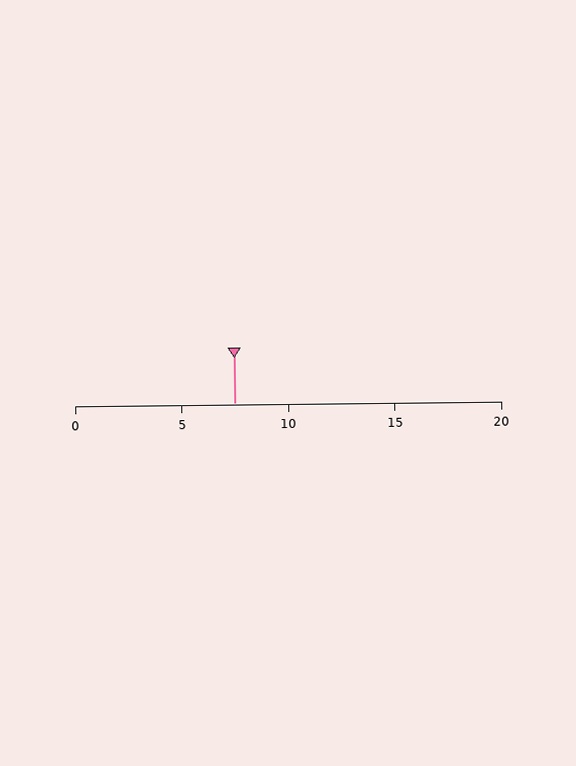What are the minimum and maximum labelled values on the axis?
The axis runs from 0 to 20.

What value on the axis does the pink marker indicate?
The marker indicates approximately 7.5.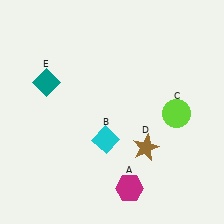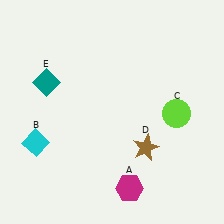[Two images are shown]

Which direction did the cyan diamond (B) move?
The cyan diamond (B) moved left.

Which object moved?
The cyan diamond (B) moved left.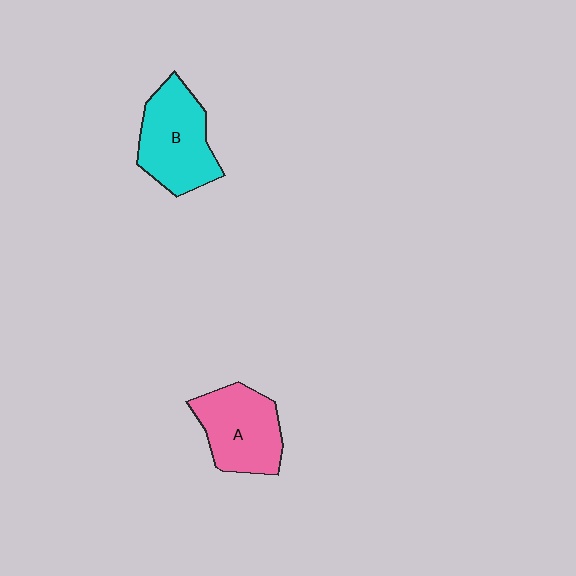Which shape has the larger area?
Shape B (cyan).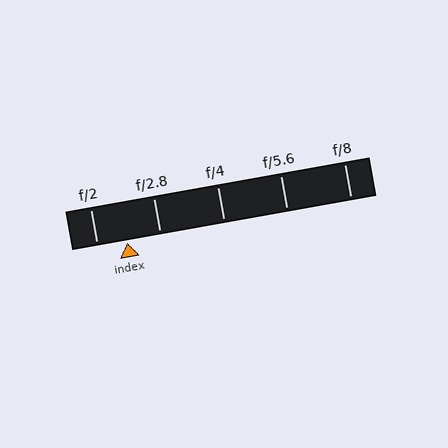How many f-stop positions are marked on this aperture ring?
There are 5 f-stop positions marked.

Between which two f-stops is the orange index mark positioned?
The index mark is between f/2 and f/2.8.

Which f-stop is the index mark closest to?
The index mark is closest to f/2.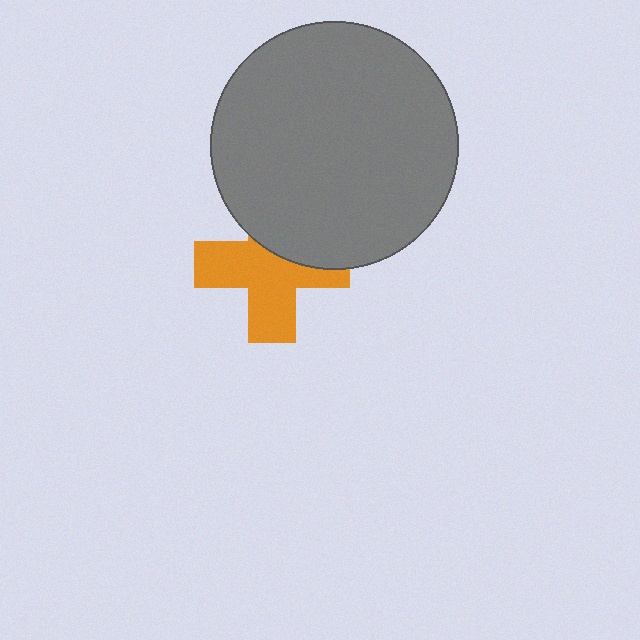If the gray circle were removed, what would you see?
You would see the complete orange cross.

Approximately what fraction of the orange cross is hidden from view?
Roughly 37% of the orange cross is hidden behind the gray circle.